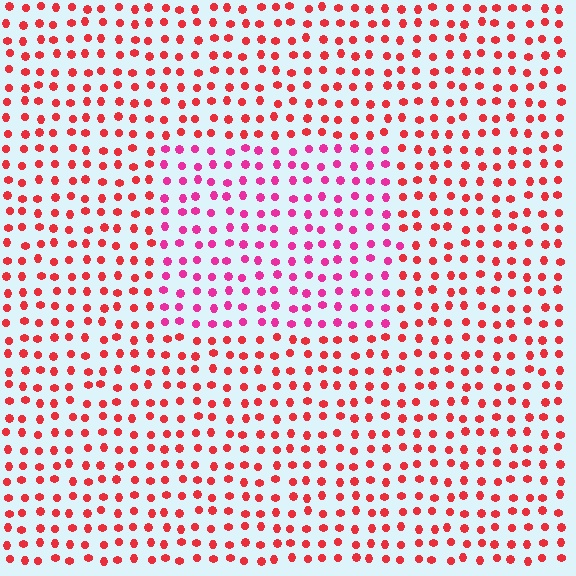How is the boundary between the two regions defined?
The boundary is defined purely by a slight shift in hue (about 33 degrees). Spacing, size, and orientation are identical on both sides.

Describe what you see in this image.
The image is filled with small red elements in a uniform arrangement. A rectangle-shaped region is visible where the elements are tinted to a slightly different hue, forming a subtle color boundary.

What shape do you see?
I see a rectangle.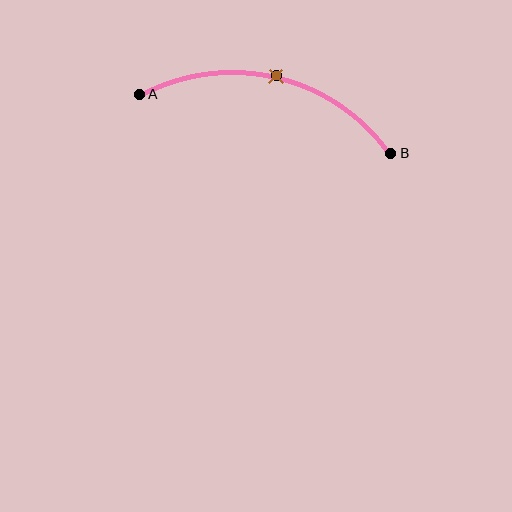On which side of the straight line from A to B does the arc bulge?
The arc bulges above the straight line connecting A and B.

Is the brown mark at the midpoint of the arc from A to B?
Yes. The brown mark lies on the arc at equal arc-length from both A and B — it is the arc midpoint.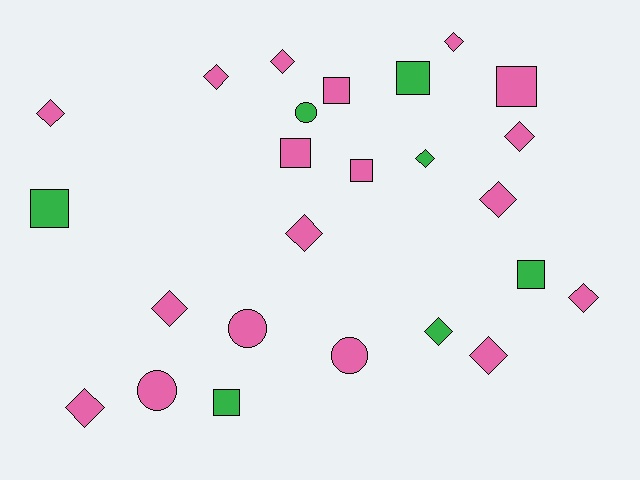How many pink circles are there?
There are 3 pink circles.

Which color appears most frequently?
Pink, with 18 objects.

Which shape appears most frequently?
Diamond, with 13 objects.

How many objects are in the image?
There are 25 objects.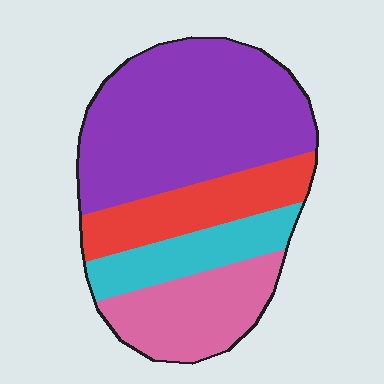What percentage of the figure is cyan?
Cyan takes up less than a sixth of the figure.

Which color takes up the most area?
Purple, at roughly 50%.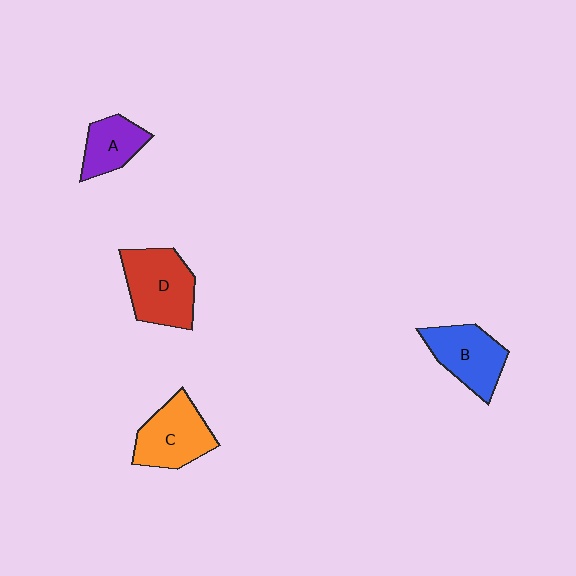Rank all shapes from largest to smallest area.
From largest to smallest: D (red), C (orange), B (blue), A (purple).